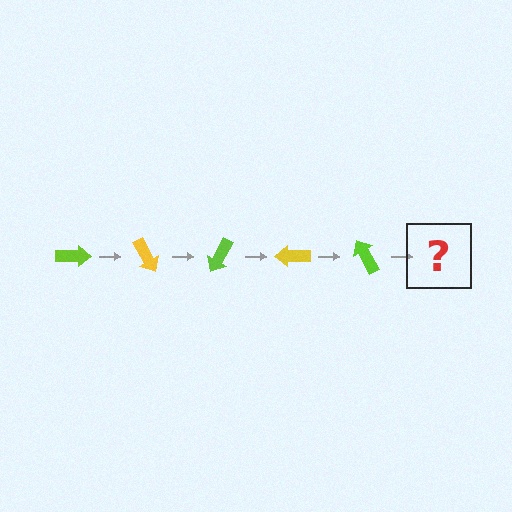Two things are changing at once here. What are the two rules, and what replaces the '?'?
The two rules are that it rotates 60 degrees each step and the color cycles through lime and yellow. The '?' should be a yellow arrow, rotated 300 degrees from the start.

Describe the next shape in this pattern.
It should be a yellow arrow, rotated 300 degrees from the start.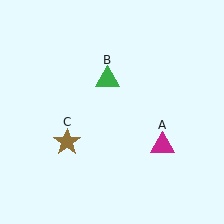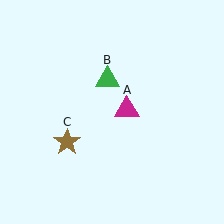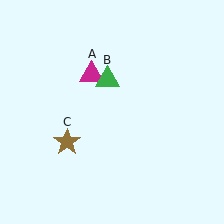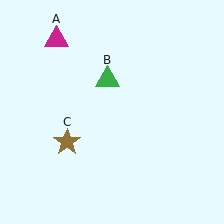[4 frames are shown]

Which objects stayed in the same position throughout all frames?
Green triangle (object B) and brown star (object C) remained stationary.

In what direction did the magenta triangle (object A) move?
The magenta triangle (object A) moved up and to the left.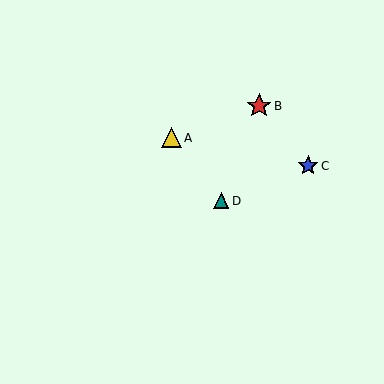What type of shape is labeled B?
Shape B is a red star.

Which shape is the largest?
The red star (labeled B) is the largest.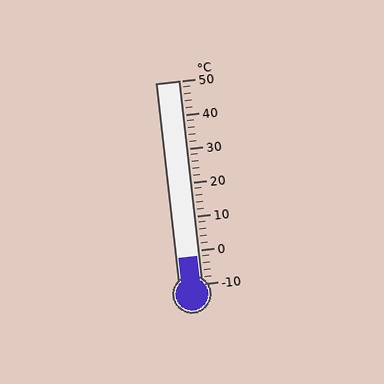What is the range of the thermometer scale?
The thermometer scale ranges from -10°C to 50°C.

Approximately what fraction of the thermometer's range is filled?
The thermometer is filled to approximately 15% of its range.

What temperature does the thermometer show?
The thermometer shows approximately -2°C.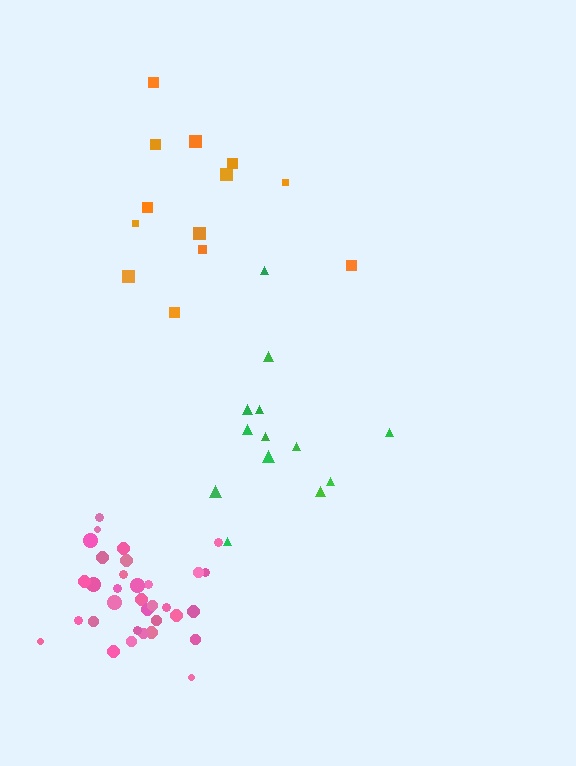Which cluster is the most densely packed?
Pink.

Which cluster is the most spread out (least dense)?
Orange.